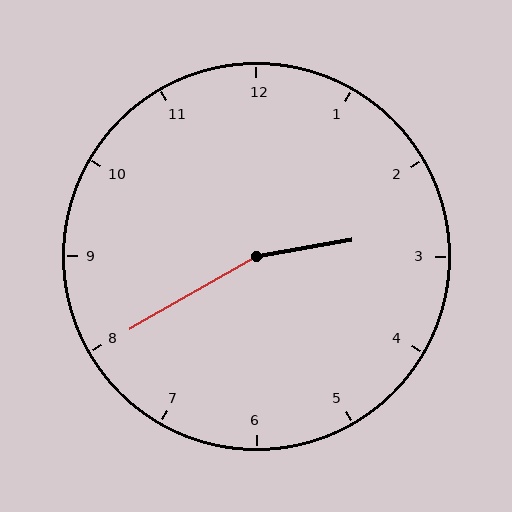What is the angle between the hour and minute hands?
Approximately 160 degrees.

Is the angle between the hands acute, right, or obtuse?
It is obtuse.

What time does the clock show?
2:40.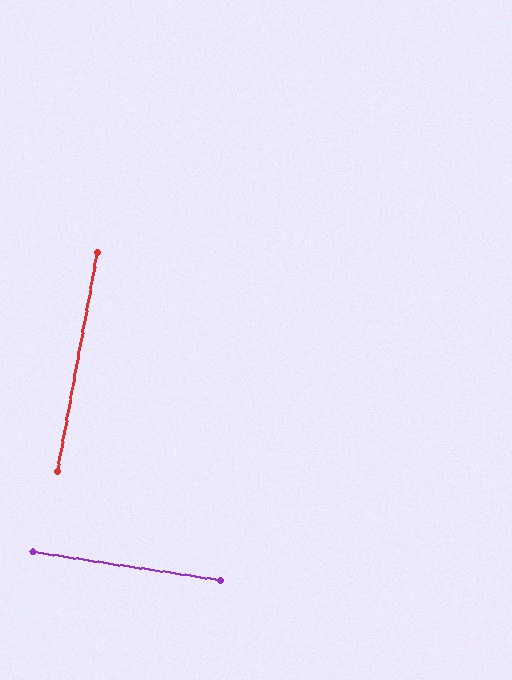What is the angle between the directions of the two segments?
Approximately 88 degrees.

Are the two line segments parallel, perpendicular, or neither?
Perpendicular — they meet at approximately 88°.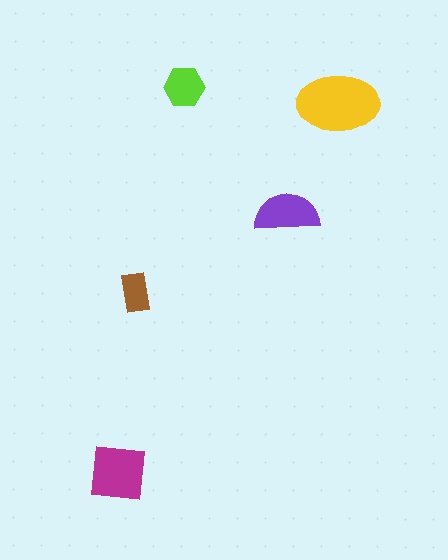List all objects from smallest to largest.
The brown rectangle, the lime hexagon, the purple semicircle, the magenta square, the yellow ellipse.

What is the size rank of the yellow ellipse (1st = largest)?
1st.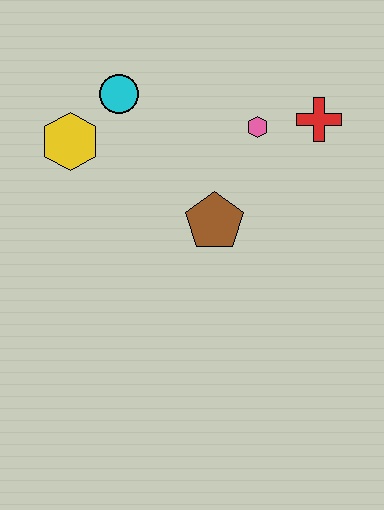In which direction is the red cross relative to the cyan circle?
The red cross is to the right of the cyan circle.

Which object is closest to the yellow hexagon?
The cyan circle is closest to the yellow hexagon.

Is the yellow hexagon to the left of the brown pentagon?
Yes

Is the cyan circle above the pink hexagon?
Yes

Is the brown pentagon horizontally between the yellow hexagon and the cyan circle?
No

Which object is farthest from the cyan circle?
The red cross is farthest from the cyan circle.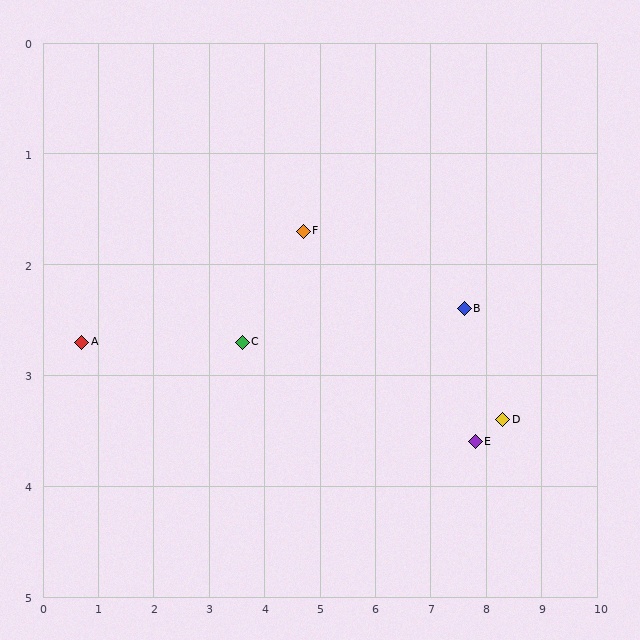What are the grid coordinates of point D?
Point D is at approximately (8.3, 3.4).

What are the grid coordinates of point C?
Point C is at approximately (3.6, 2.7).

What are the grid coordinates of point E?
Point E is at approximately (7.8, 3.6).